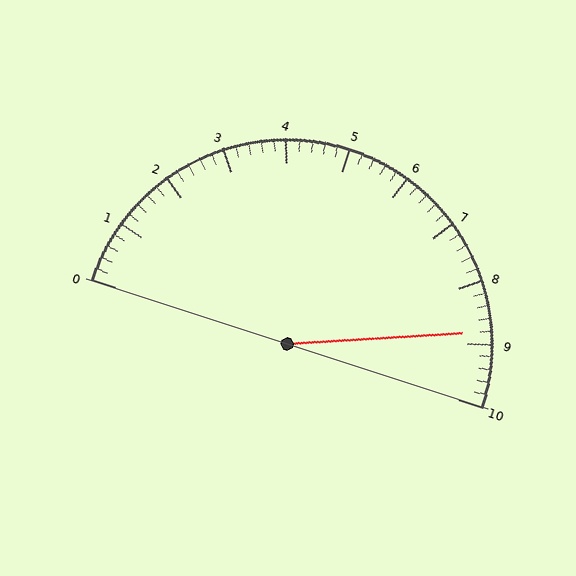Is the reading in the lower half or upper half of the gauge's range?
The reading is in the upper half of the range (0 to 10).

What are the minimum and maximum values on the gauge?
The gauge ranges from 0 to 10.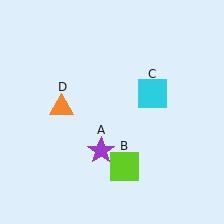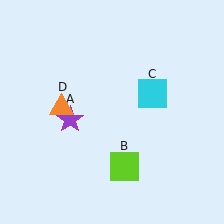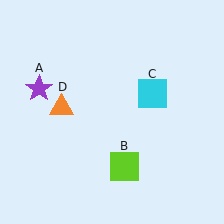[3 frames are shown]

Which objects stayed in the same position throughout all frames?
Lime square (object B) and cyan square (object C) and orange triangle (object D) remained stationary.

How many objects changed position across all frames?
1 object changed position: purple star (object A).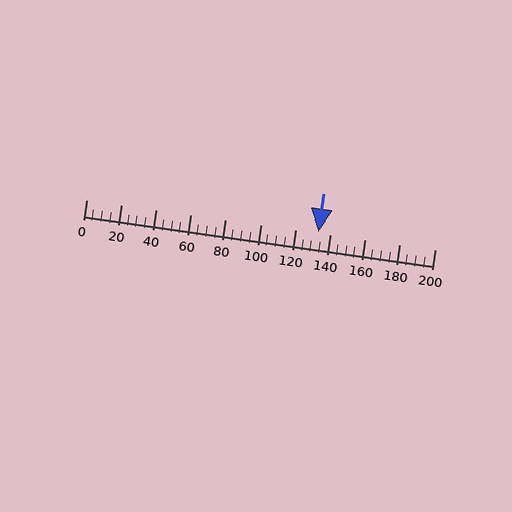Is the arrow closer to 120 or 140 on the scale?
The arrow is closer to 140.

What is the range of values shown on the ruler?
The ruler shows values from 0 to 200.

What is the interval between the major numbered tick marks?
The major tick marks are spaced 20 units apart.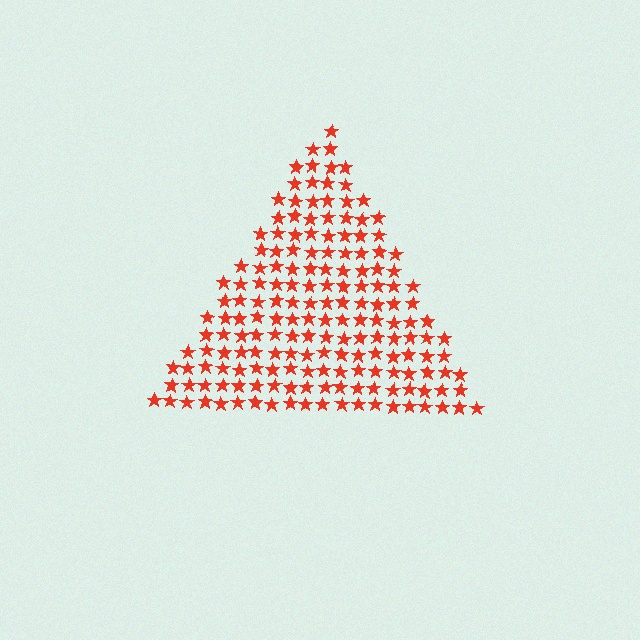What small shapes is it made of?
It is made of small stars.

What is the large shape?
The large shape is a triangle.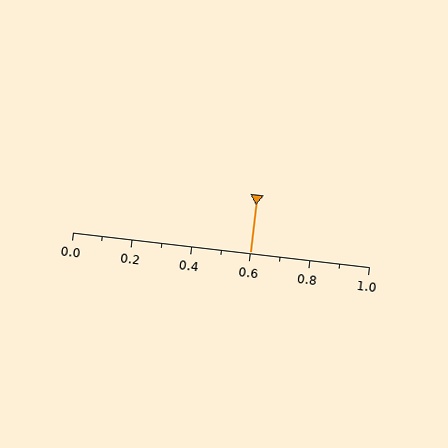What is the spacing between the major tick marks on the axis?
The major ticks are spaced 0.2 apart.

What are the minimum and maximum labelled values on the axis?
The axis runs from 0.0 to 1.0.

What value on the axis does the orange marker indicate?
The marker indicates approximately 0.6.